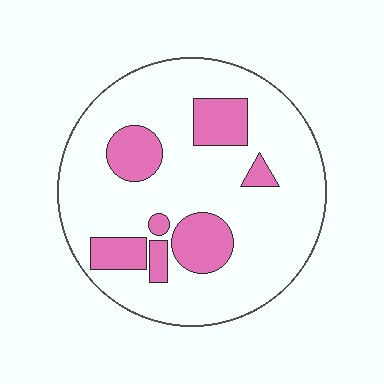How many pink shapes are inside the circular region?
7.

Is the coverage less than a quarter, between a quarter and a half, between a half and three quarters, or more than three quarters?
Less than a quarter.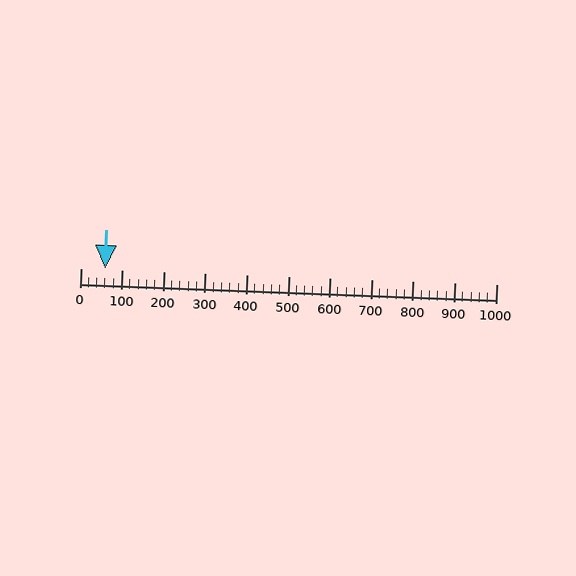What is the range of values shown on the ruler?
The ruler shows values from 0 to 1000.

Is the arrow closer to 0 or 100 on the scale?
The arrow is closer to 100.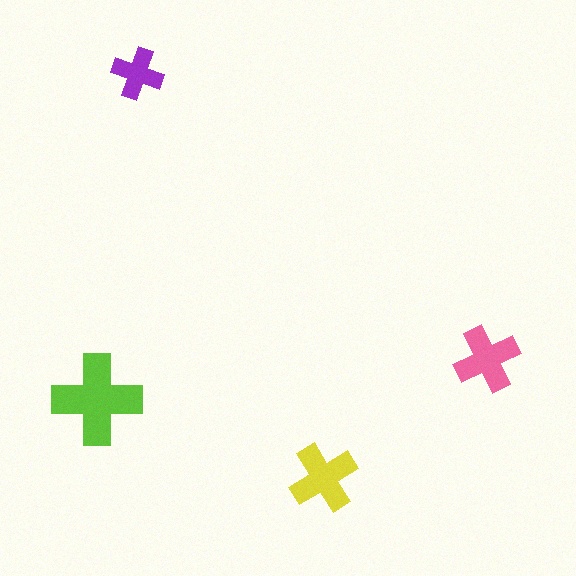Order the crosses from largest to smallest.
the lime one, the yellow one, the pink one, the purple one.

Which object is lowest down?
The yellow cross is bottommost.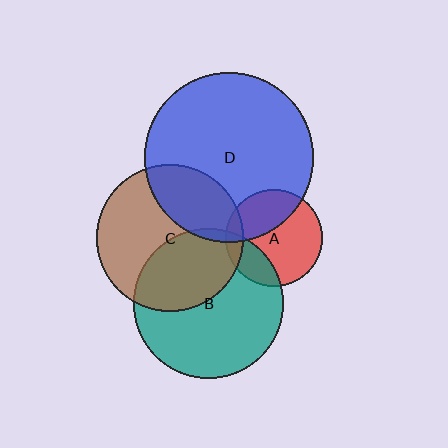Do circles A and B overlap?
Yes.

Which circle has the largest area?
Circle D (blue).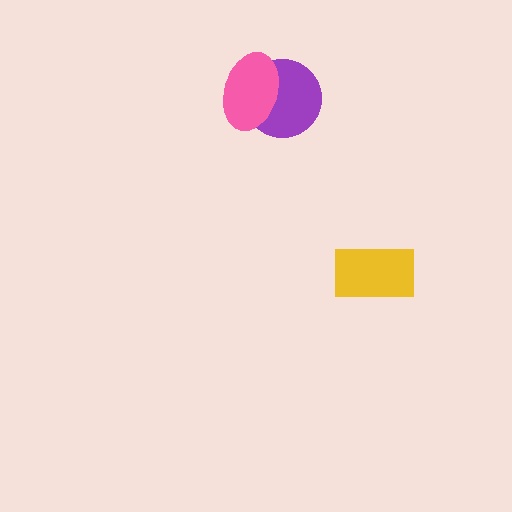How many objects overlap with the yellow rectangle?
0 objects overlap with the yellow rectangle.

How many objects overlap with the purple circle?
1 object overlaps with the purple circle.